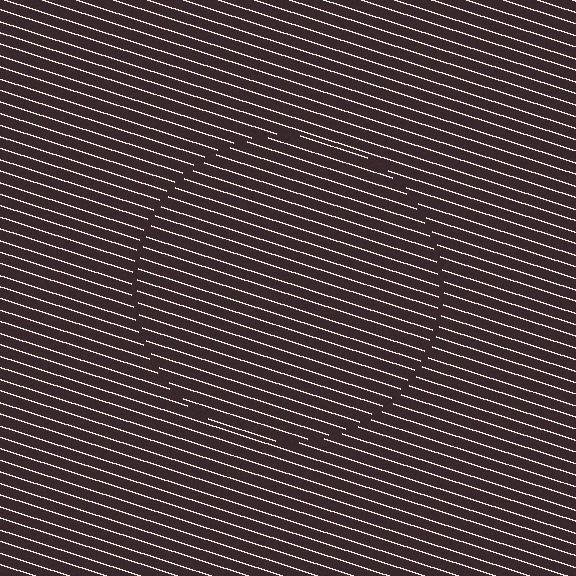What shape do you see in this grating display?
An illusory circle. The interior of the shape contains the same grating, shifted by half a period — the contour is defined by the phase discontinuity where line-ends from the inner and outer gratings abut.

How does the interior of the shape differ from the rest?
The interior of the shape contains the same grating, shifted by half a period — the contour is defined by the phase discontinuity where line-ends from the inner and outer gratings abut.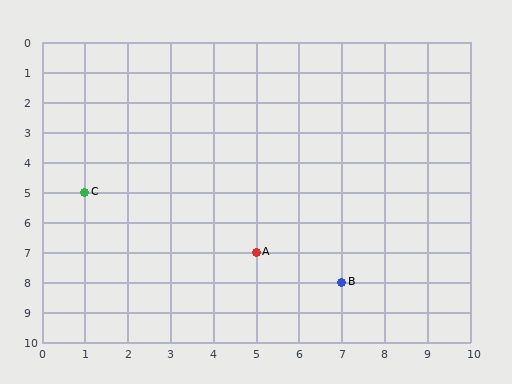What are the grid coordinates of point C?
Point C is at grid coordinates (1, 5).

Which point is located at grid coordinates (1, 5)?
Point C is at (1, 5).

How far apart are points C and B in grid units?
Points C and B are 6 columns and 3 rows apart (about 6.7 grid units diagonally).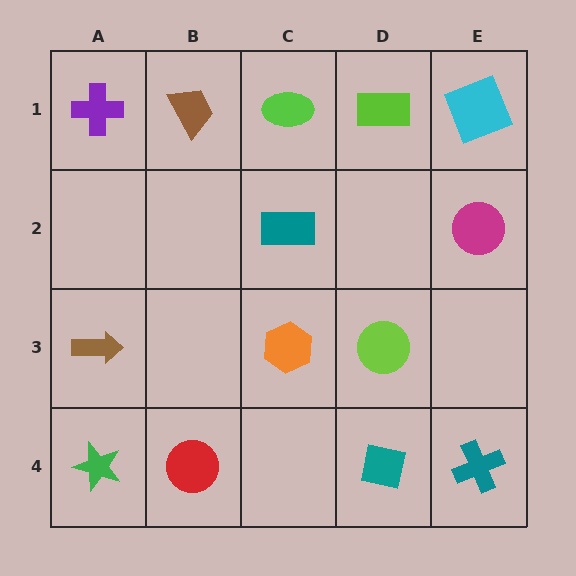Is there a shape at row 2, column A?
No, that cell is empty.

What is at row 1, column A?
A purple cross.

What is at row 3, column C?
An orange hexagon.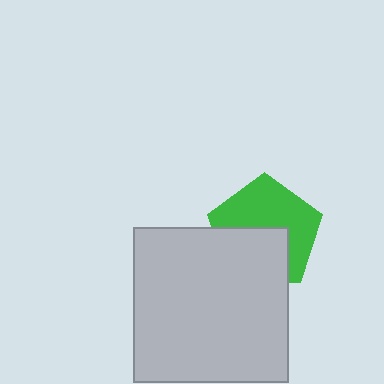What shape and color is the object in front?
The object in front is a light gray rectangle.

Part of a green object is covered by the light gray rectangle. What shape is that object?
It is a pentagon.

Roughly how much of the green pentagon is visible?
About half of it is visible (roughly 57%).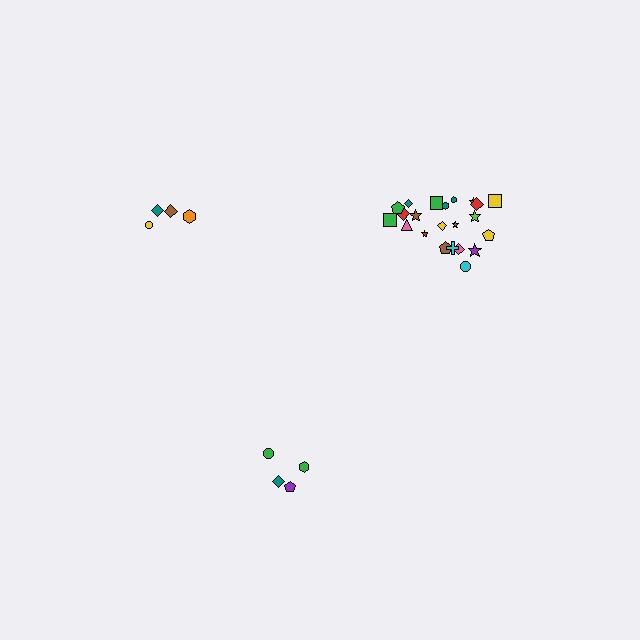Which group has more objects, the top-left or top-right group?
The top-right group.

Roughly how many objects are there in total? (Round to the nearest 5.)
Roughly 30 objects in total.